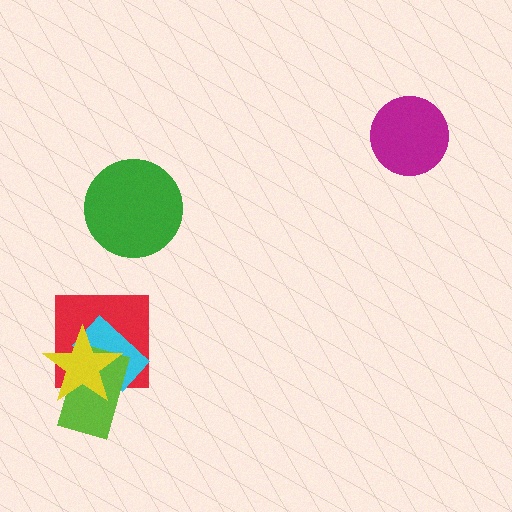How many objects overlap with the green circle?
0 objects overlap with the green circle.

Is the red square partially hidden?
Yes, it is partially covered by another shape.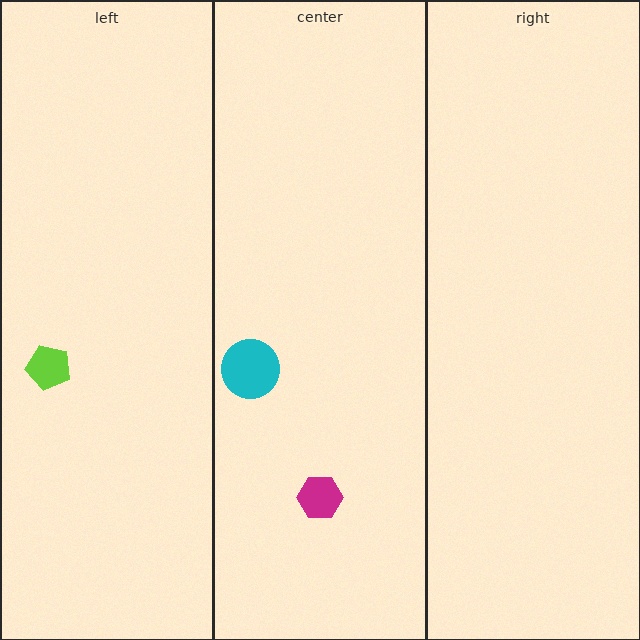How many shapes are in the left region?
1.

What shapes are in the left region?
The lime pentagon.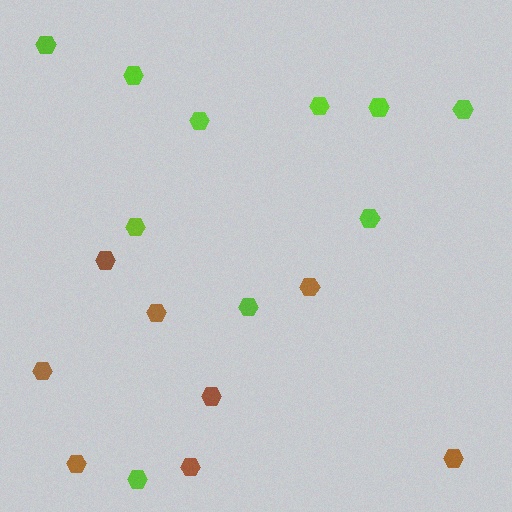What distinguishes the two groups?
There are 2 groups: one group of lime hexagons (10) and one group of brown hexagons (8).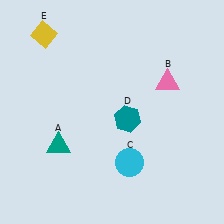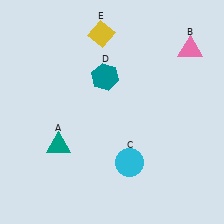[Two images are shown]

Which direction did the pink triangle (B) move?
The pink triangle (B) moved up.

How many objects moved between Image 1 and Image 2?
3 objects moved between the two images.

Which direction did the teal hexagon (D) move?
The teal hexagon (D) moved up.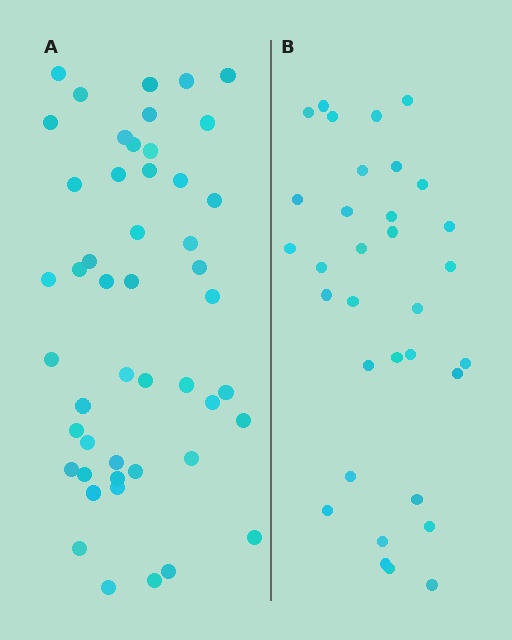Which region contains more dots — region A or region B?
Region A (the left region) has more dots.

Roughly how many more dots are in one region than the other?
Region A has approximately 15 more dots than region B.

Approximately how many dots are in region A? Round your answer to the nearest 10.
About 50 dots. (The exact count is 48, which rounds to 50.)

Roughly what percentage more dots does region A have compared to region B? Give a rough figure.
About 45% more.